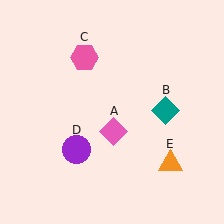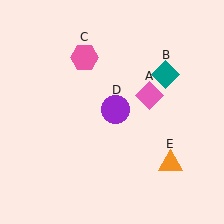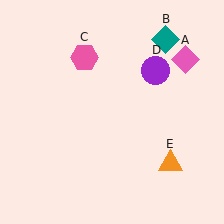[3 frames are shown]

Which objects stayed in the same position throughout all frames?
Pink hexagon (object C) and orange triangle (object E) remained stationary.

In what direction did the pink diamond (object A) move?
The pink diamond (object A) moved up and to the right.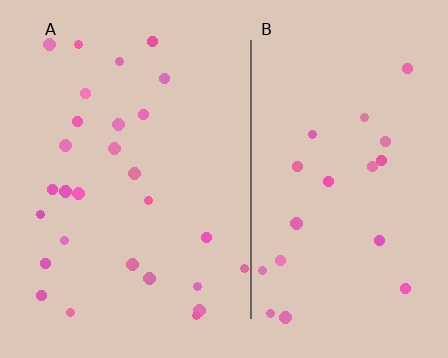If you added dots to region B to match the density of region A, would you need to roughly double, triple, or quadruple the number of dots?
Approximately double.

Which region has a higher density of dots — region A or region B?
A (the left).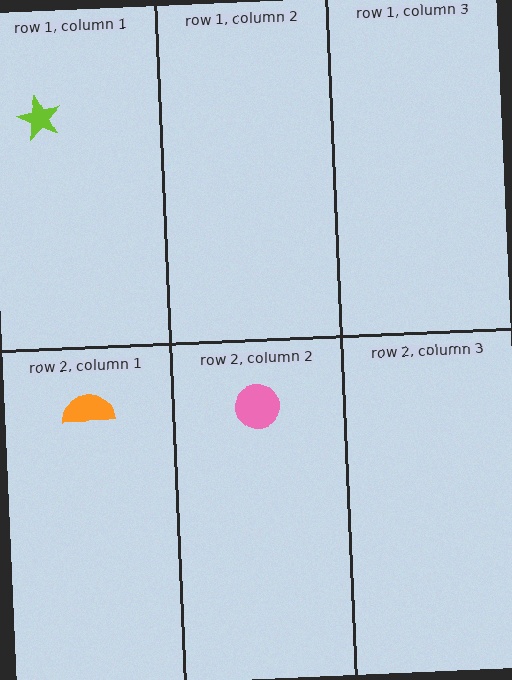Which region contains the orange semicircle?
The row 2, column 1 region.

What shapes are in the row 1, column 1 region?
The lime star.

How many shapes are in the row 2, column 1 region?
1.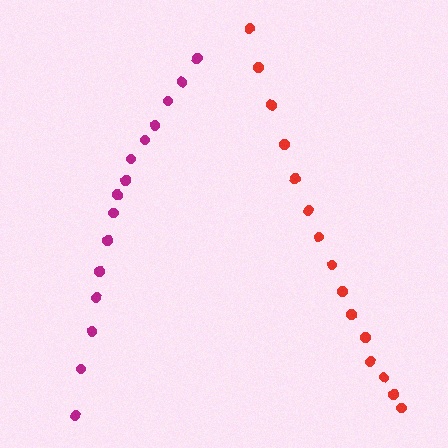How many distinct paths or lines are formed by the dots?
There are 2 distinct paths.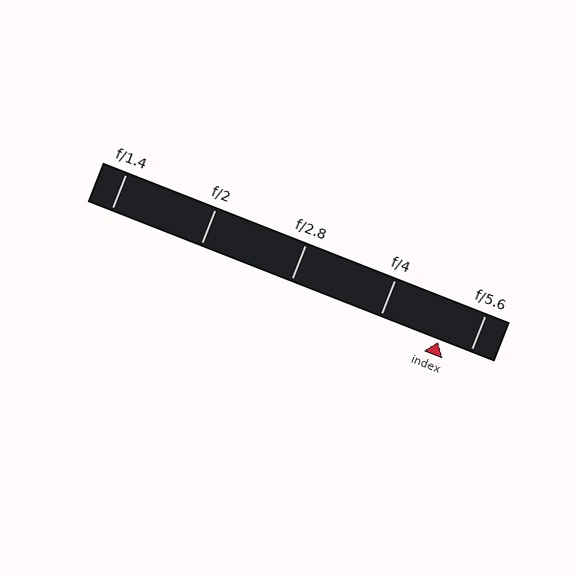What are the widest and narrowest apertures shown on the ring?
The widest aperture shown is f/1.4 and the narrowest is f/5.6.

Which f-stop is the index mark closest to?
The index mark is closest to f/5.6.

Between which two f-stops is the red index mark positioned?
The index mark is between f/4 and f/5.6.